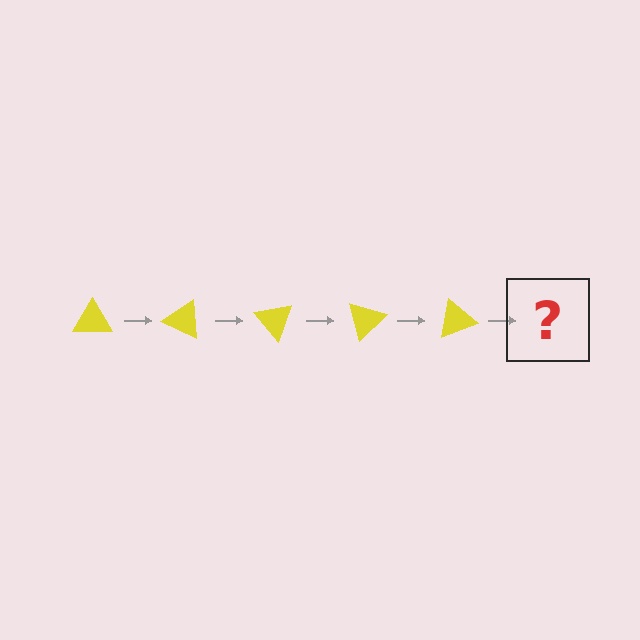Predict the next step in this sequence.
The next step is a yellow triangle rotated 125 degrees.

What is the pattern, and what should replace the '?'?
The pattern is that the triangle rotates 25 degrees each step. The '?' should be a yellow triangle rotated 125 degrees.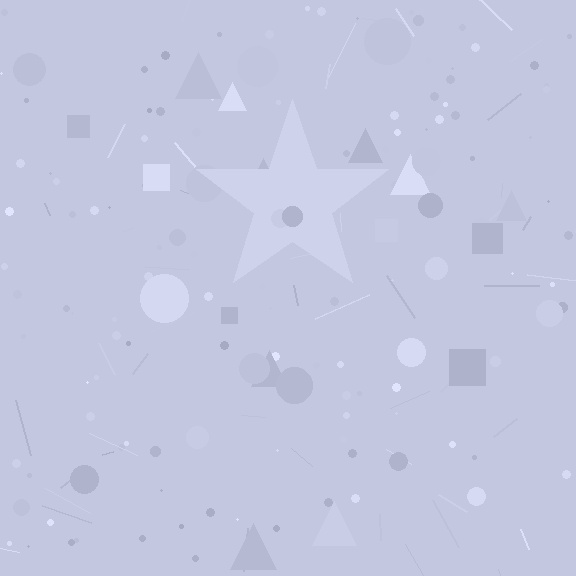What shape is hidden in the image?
A star is hidden in the image.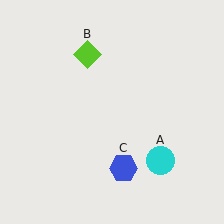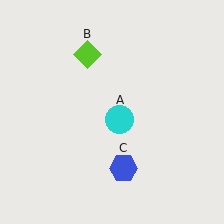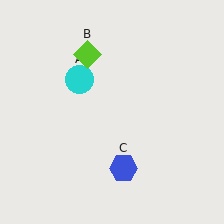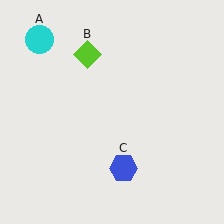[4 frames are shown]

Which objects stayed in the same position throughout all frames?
Lime diamond (object B) and blue hexagon (object C) remained stationary.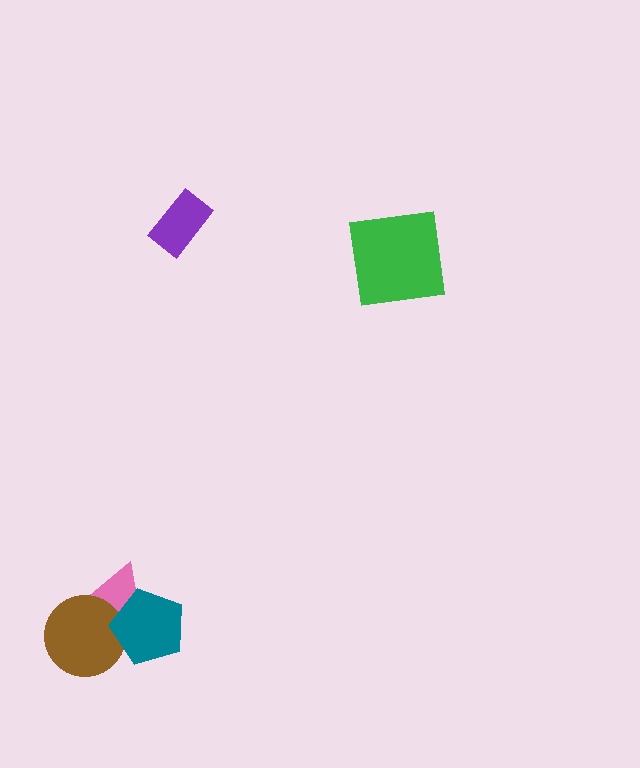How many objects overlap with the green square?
0 objects overlap with the green square.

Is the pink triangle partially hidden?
Yes, it is partially covered by another shape.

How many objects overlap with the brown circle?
2 objects overlap with the brown circle.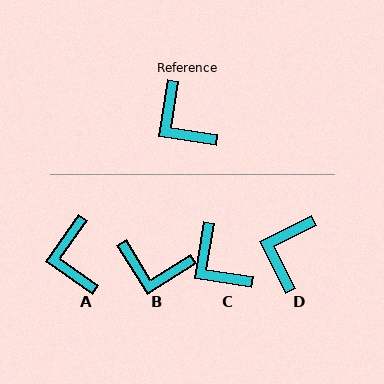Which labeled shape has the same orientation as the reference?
C.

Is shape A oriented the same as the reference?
No, it is off by about 26 degrees.